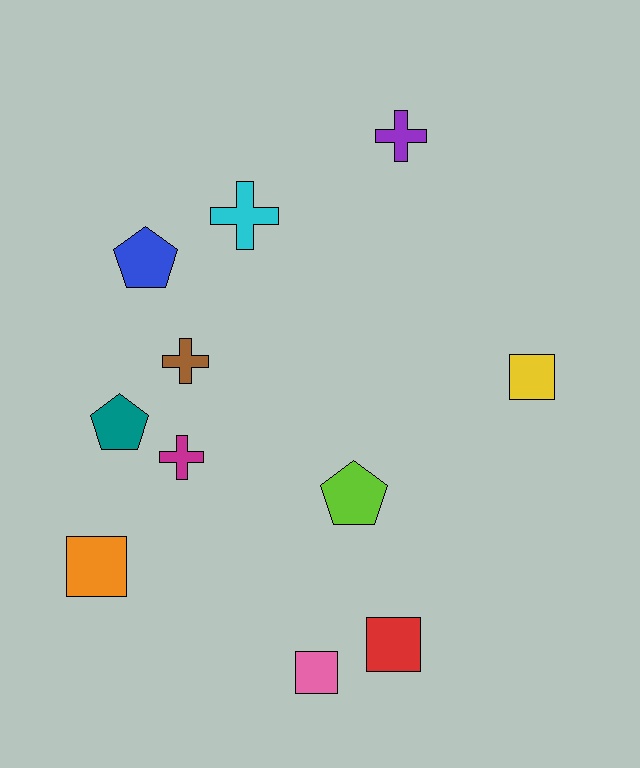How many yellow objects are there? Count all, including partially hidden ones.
There is 1 yellow object.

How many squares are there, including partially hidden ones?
There are 4 squares.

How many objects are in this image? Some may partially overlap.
There are 11 objects.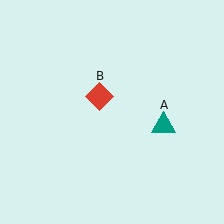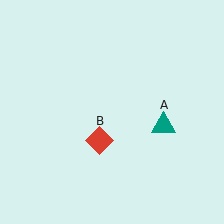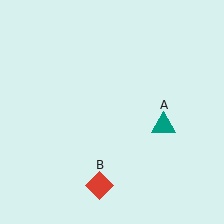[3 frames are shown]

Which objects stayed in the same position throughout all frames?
Teal triangle (object A) remained stationary.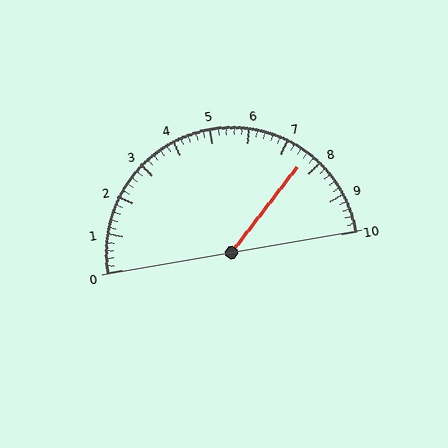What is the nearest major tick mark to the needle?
The nearest major tick mark is 8.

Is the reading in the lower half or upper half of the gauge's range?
The reading is in the upper half of the range (0 to 10).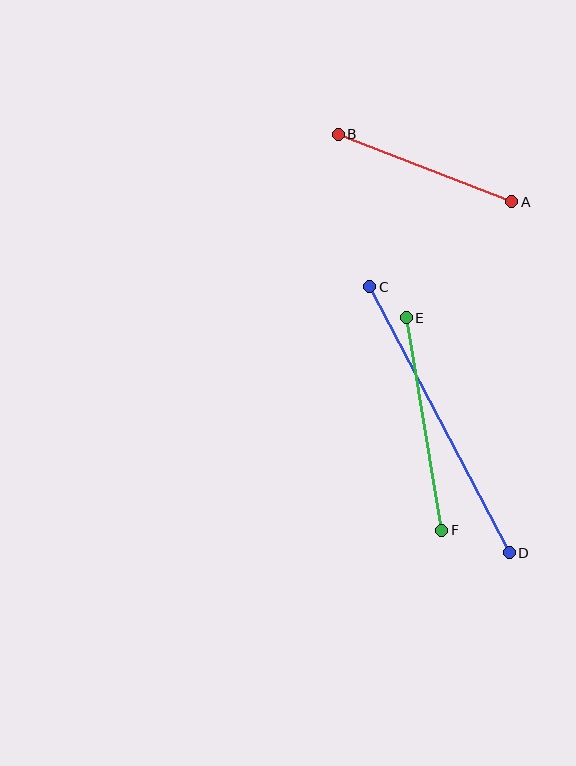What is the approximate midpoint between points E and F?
The midpoint is at approximately (424, 424) pixels.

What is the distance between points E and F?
The distance is approximately 216 pixels.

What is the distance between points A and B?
The distance is approximately 186 pixels.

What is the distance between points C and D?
The distance is approximately 301 pixels.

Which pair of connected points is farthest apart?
Points C and D are farthest apart.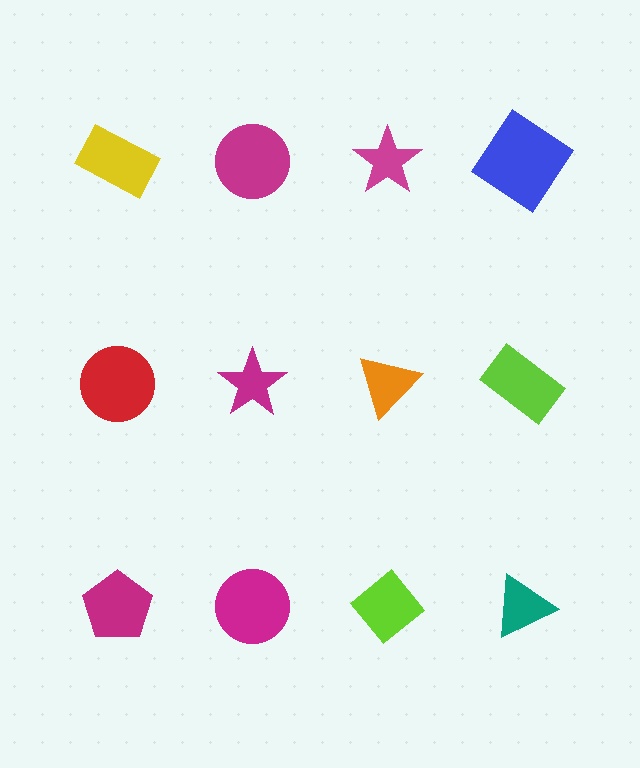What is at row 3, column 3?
A lime diamond.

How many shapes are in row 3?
4 shapes.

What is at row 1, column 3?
A magenta star.